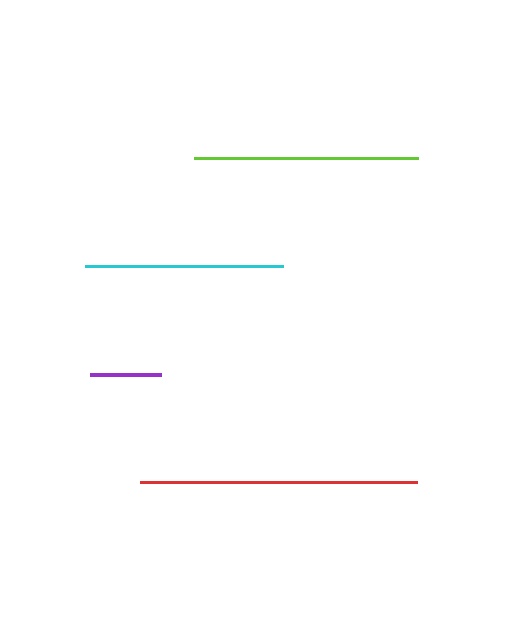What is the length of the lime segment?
The lime segment is approximately 224 pixels long.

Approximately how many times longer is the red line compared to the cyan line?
The red line is approximately 1.4 times the length of the cyan line.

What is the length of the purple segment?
The purple segment is approximately 71 pixels long.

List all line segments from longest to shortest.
From longest to shortest: red, lime, cyan, purple.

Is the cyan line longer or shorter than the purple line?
The cyan line is longer than the purple line.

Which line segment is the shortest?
The purple line is the shortest at approximately 71 pixels.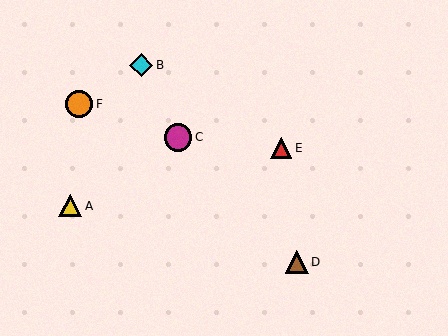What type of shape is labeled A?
Shape A is a yellow triangle.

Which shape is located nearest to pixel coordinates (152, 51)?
The cyan diamond (labeled B) at (141, 65) is nearest to that location.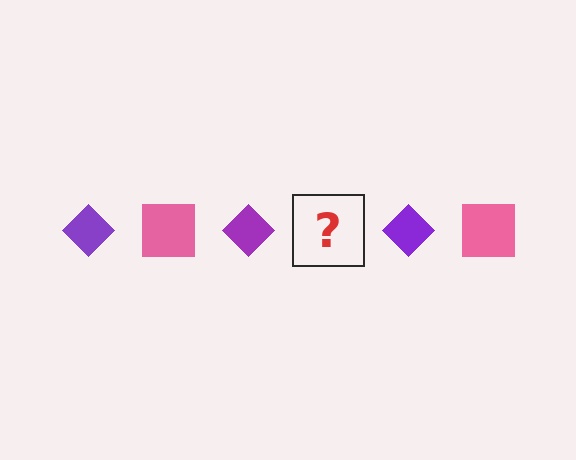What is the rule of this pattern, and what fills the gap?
The rule is that the pattern alternates between purple diamond and pink square. The gap should be filled with a pink square.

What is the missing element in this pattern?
The missing element is a pink square.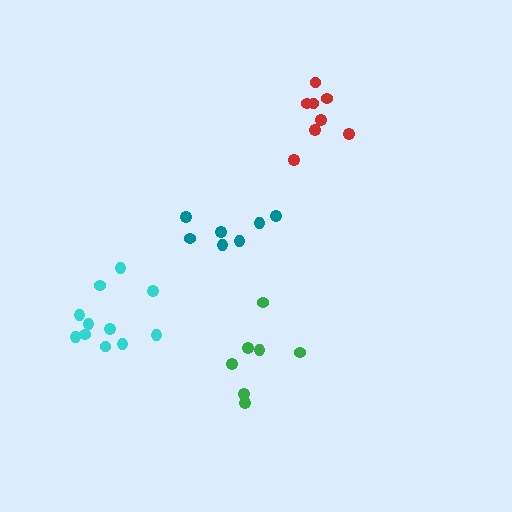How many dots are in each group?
Group 1: 8 dots, Group 2: 11 dots, Group 3: 7 dots, Group 4: 7 dots (33 total).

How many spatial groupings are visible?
There are 4 spatial groupings.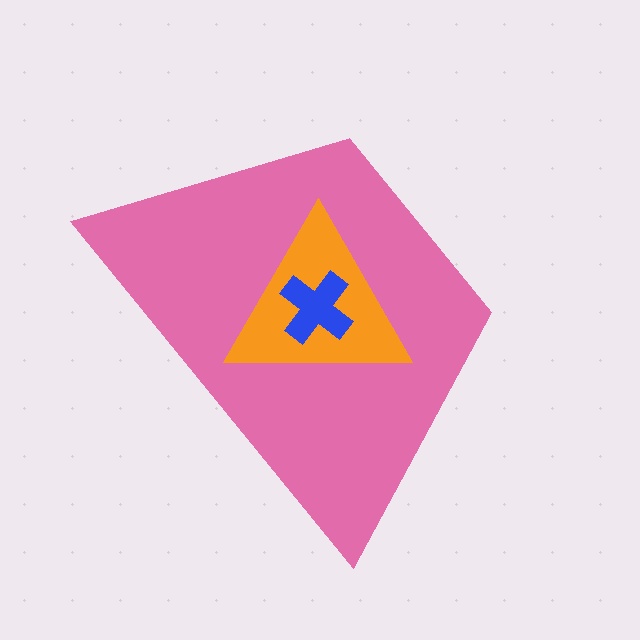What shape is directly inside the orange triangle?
The blue cross.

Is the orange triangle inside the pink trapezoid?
Yes.